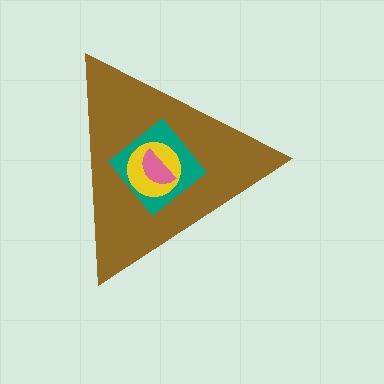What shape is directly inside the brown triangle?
The teal diamond.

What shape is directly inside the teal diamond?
The yellow circle.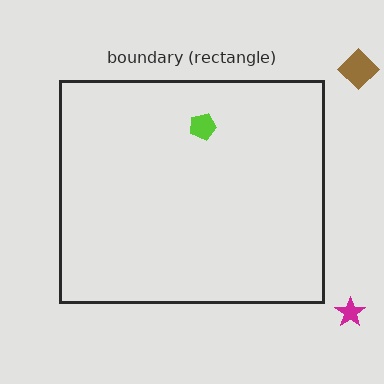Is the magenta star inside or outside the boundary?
Outside.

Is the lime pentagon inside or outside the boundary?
Inside.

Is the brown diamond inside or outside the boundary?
Outside.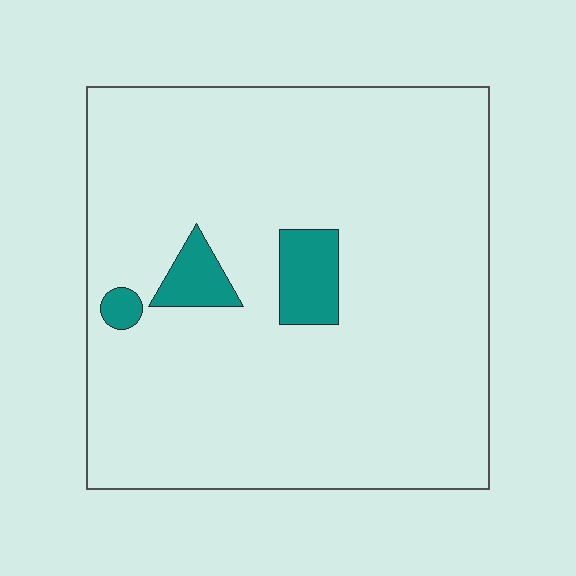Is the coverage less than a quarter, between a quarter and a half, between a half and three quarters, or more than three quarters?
Less than a quarter.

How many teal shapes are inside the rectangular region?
3.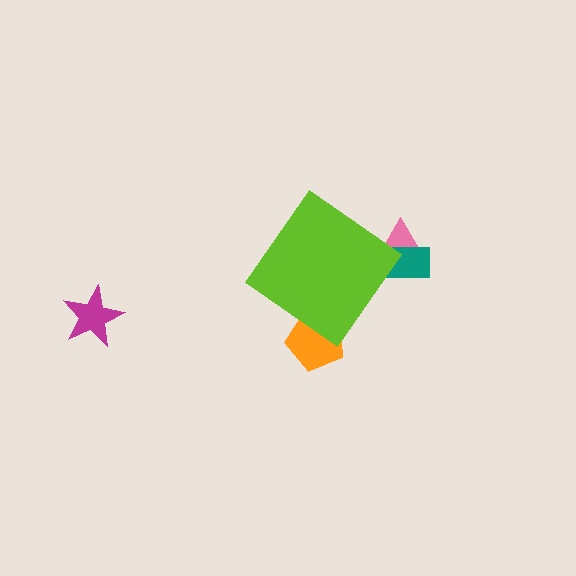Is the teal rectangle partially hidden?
Yes, the teal rectangle is partially hidden behind the lime diamond.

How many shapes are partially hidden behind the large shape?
3 shapes are partially hidden.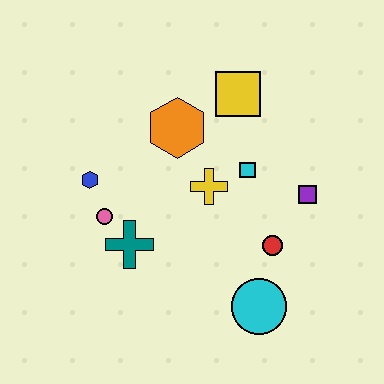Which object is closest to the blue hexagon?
The pink circle is closest to the blue hexagon.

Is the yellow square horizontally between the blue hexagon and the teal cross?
No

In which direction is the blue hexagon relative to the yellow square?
The blue hexagon is to the left of the yellow square.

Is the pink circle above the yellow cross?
No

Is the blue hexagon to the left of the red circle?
Yes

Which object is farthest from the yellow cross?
The cyan circle is farthest from the yellow cross.